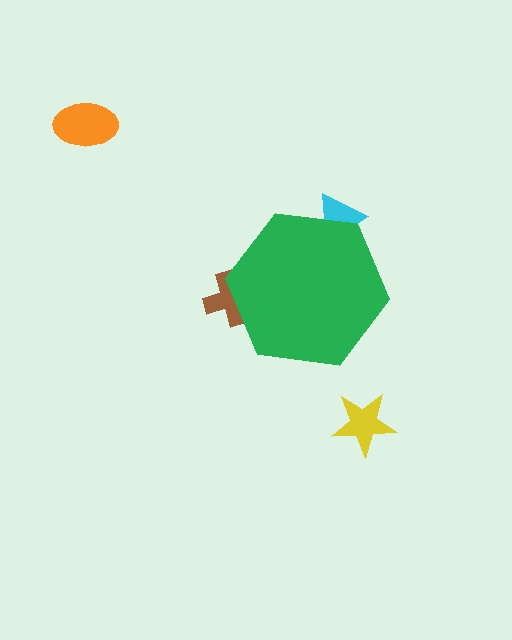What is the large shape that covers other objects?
A green hexagon.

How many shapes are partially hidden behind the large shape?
2 shapes are partially hidden.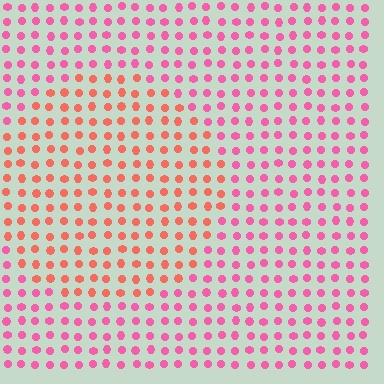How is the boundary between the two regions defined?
The boundary is defined purely by a slight shift in hue (about 36 degrees). Spacing, size, and orientation are identical on both sides.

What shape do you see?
I see a circle.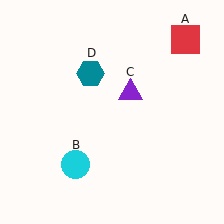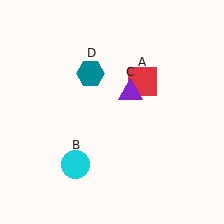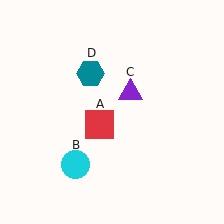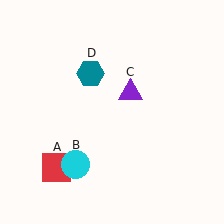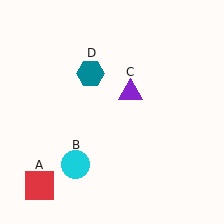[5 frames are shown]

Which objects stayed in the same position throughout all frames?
Cyan circle (object B) and purple triangle (object C) and teal hexagon (object D) remained stationary.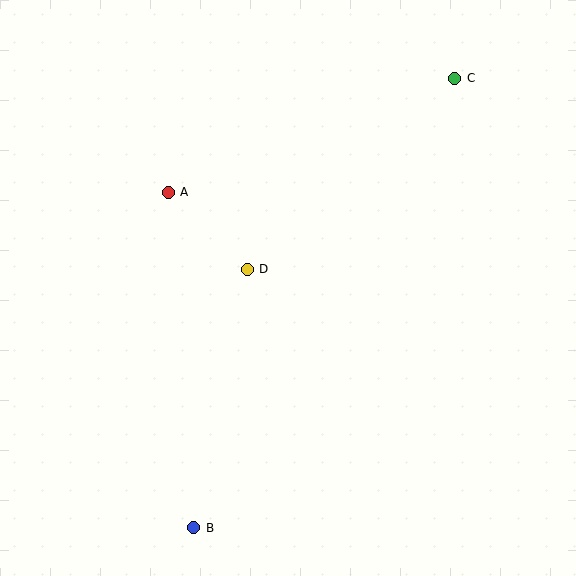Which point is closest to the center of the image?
Point D at (247, 269) is closest to the center.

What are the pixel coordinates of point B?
Point B is at (194, 528).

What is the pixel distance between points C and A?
The distance between C and A is 309 pixels.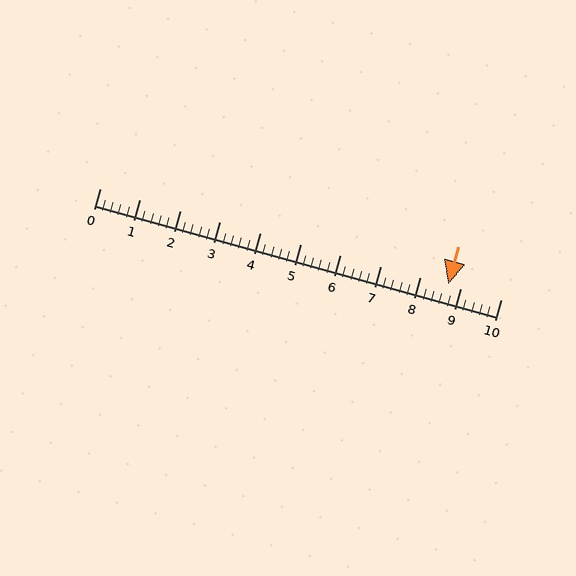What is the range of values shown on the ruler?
The ruler shows values from 0 to 10.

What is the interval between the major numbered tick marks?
The major tick marks are spaced 1 units apart.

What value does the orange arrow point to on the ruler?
The orange arrow points to approximately 8.7.